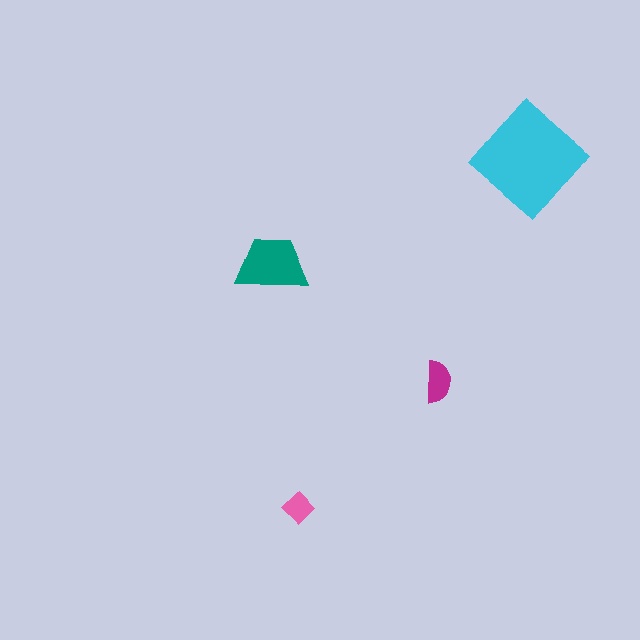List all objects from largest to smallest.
The cyan diamond, the teal trapezoid, the magenta semicircle, the pink diamond.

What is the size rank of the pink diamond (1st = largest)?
4th.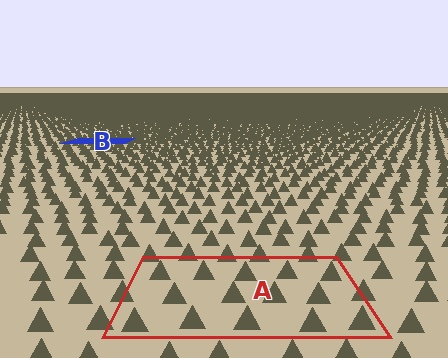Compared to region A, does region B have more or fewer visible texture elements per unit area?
Region B has more texture elements per unit area — they are packed more densely because it is farther away.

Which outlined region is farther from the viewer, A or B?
Region B is farther from the viewer — the texture elements inside it appear smaller and more densely packed.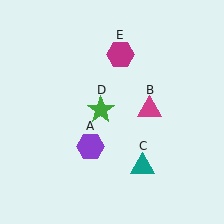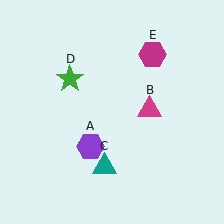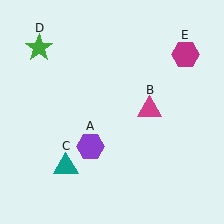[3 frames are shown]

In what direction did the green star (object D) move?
The green star (object D) moved up and to the left.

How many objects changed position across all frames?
3 objects changed position: teal triangle (object C), green star (object D), magenta hexagon (object E).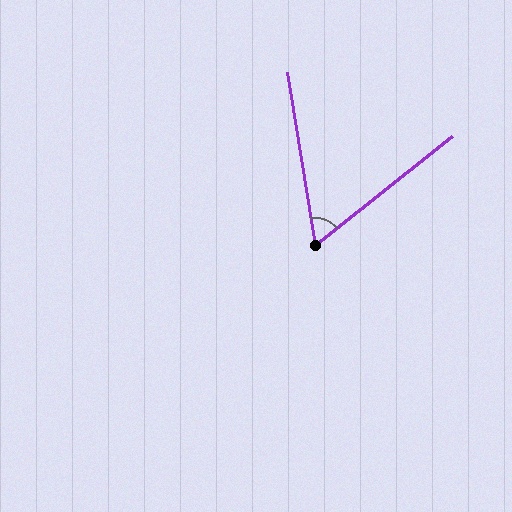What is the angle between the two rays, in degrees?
Approximately 61 degrees.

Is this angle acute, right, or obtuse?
It is acute.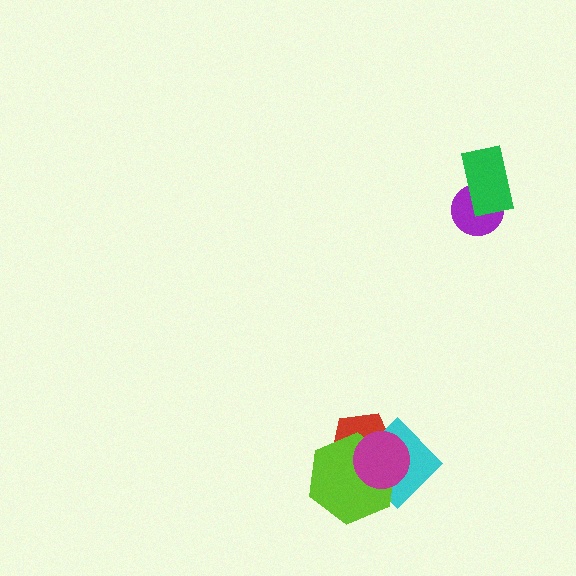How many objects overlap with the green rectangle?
1 object overlaps with the green rectangle.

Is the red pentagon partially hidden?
Yes, it is partially covered by another shape.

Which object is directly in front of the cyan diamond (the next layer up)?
The lime hexagon is directly in front of the cyan diamond.